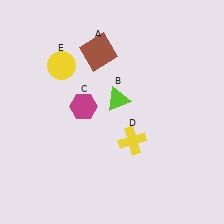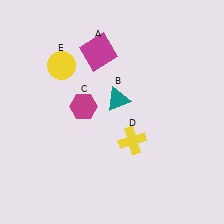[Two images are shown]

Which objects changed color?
A changed from brown to magenta. B changed from lime to teal.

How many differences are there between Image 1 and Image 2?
There are 2 differences between the two images.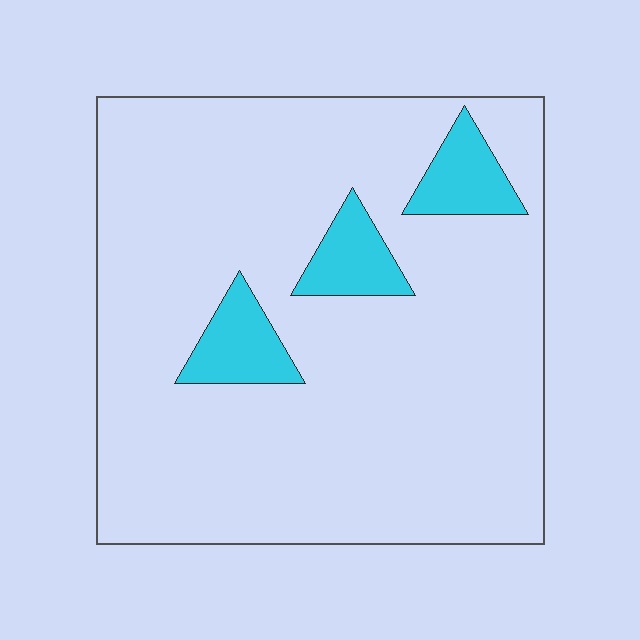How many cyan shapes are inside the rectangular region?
3.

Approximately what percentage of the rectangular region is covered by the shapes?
Approximately 10%.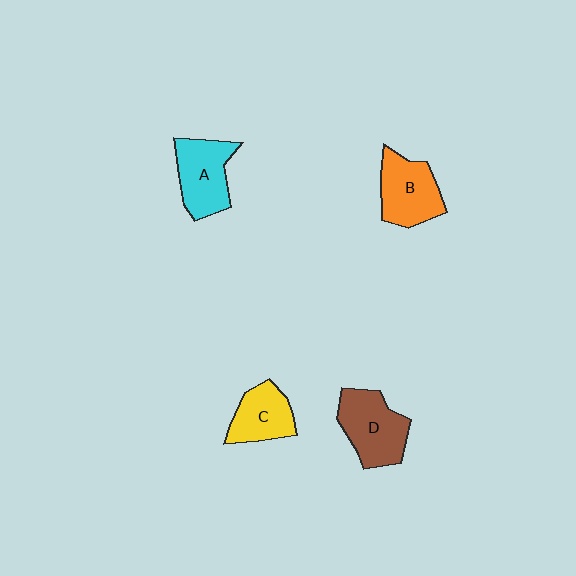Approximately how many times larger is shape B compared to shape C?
Approximately 1.2 times.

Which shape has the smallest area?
Shape C (yellow).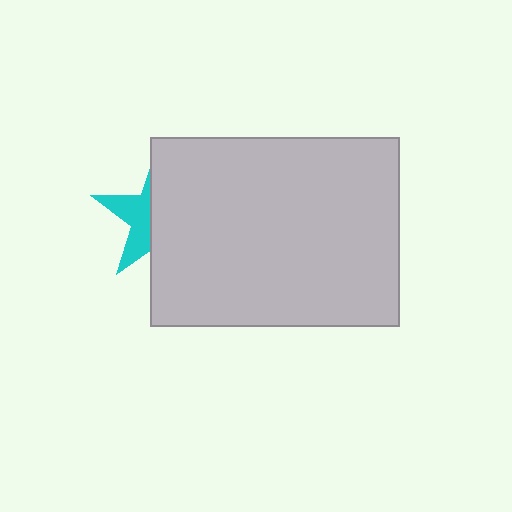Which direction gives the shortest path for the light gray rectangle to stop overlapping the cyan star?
Moving right gives the shortest separation.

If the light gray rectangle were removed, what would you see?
You would see the complete cyan star.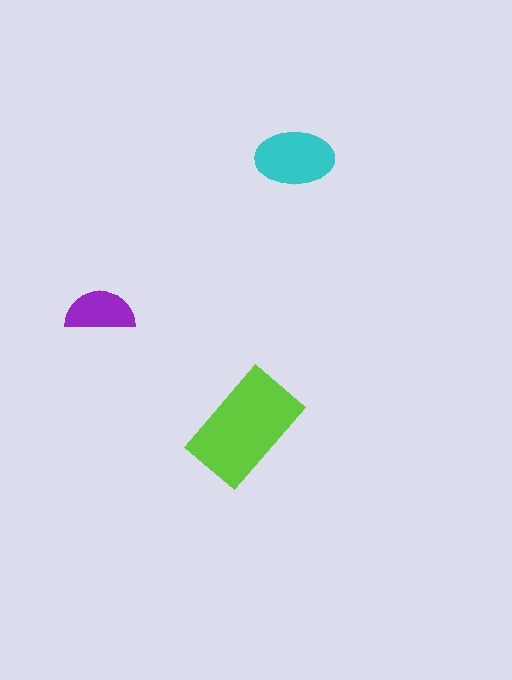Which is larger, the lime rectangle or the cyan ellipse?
The lime rectangle.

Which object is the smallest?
The purple semicircle.